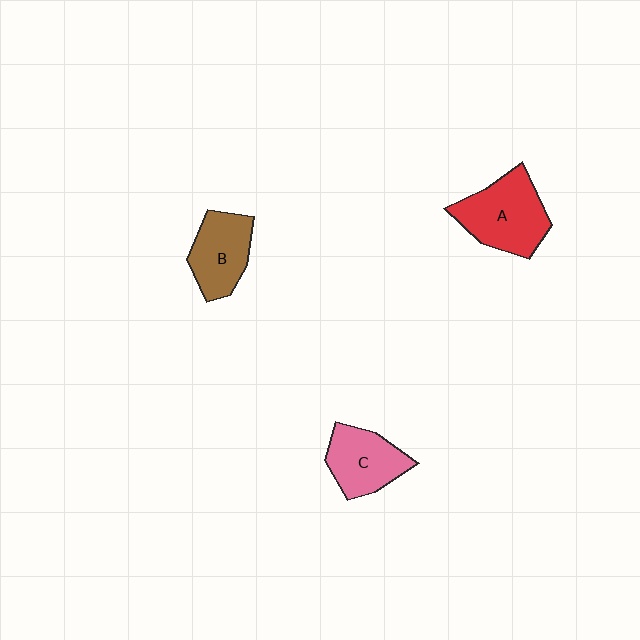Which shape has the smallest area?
Shape B (brown).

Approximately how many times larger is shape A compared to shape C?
Approximately 1.3 times.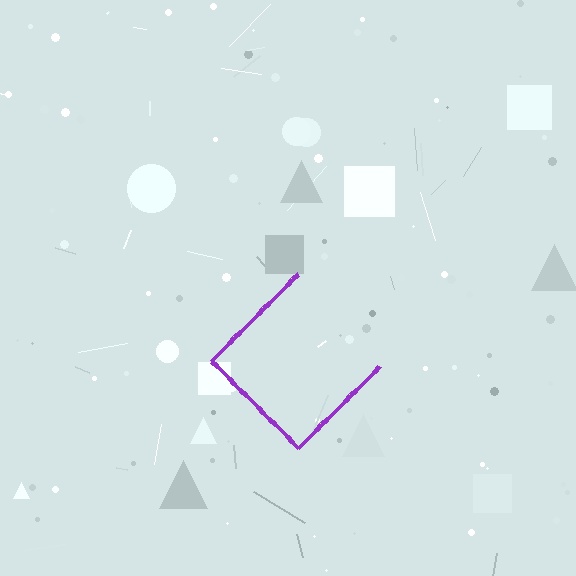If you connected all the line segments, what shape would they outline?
They would outline a diamond.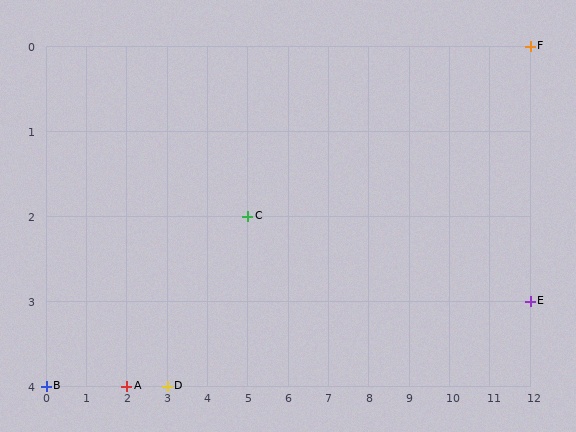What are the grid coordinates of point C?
Point C is at grid coordinates (5, 2).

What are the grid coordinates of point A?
Point A is at grid coordinates (2, 4).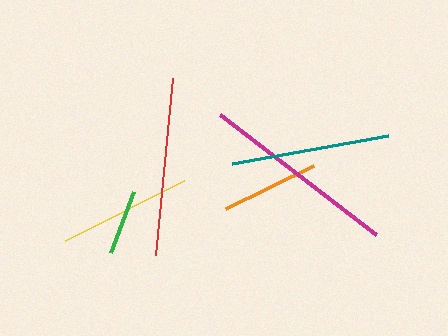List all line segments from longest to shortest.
From longest to shortest: magenta, red, teal, yellow, orange, green.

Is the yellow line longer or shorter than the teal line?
The teal line is longer than the yellow line.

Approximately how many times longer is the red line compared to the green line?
The red line is approximately 2.7 times the length of the green line.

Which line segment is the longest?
The magenta line is the longest at approximately 196 pixels.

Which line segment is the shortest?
The green line is the shortest at approximately 65 pixels.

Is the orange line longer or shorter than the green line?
The orange line is longer than the green line.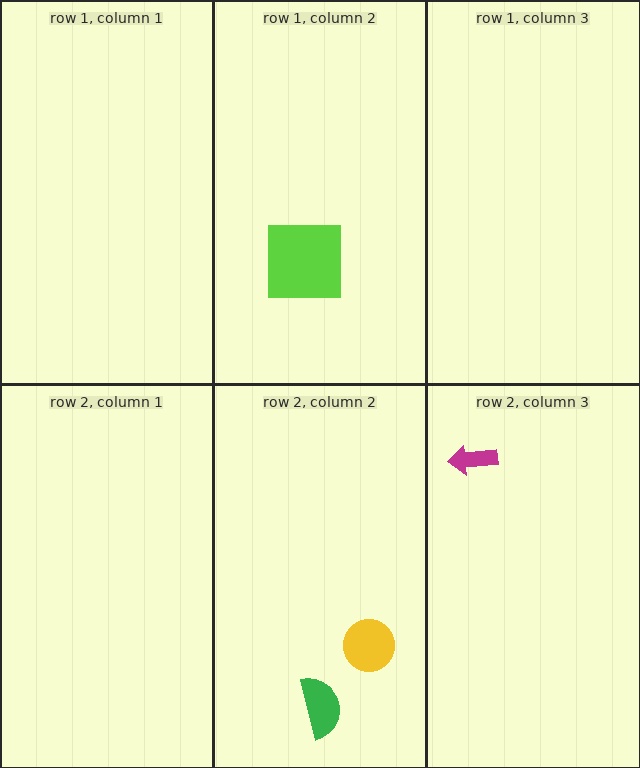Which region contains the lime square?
The row 1, column 2 region.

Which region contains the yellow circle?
The row 2, column 2 region.